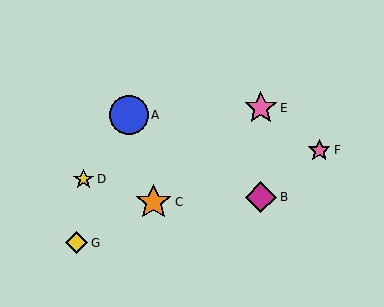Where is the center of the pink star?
The center of the pink star is at (319, 150).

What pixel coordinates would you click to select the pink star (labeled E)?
Click at (261, 108) to select the pink star E.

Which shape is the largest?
The blue circle (labeled A) is the largest.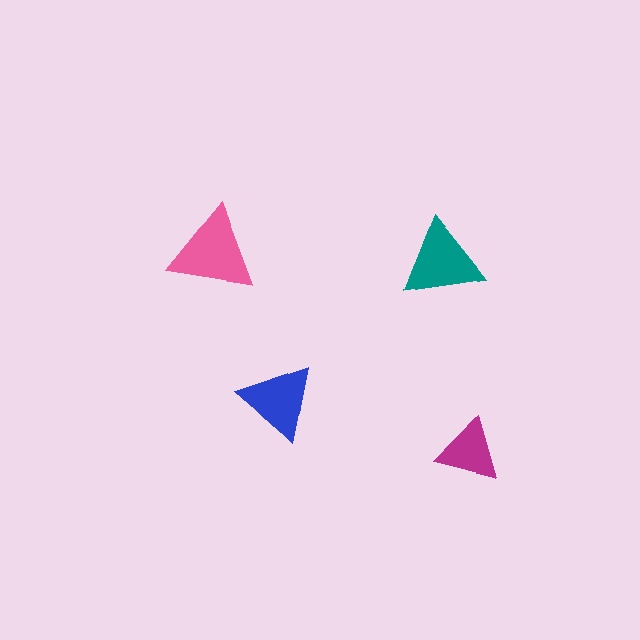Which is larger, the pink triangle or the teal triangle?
The pink one.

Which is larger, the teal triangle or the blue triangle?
The teal one.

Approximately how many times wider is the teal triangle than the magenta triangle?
About 1.5 times wider.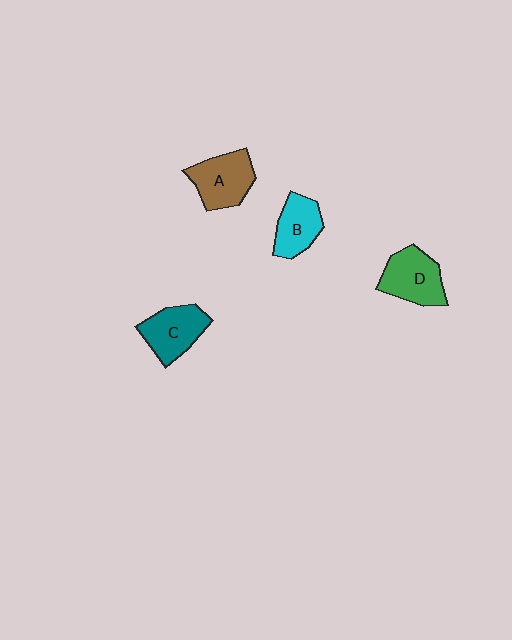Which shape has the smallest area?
Shape B (cyan).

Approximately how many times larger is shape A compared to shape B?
Approximately 1.2 times.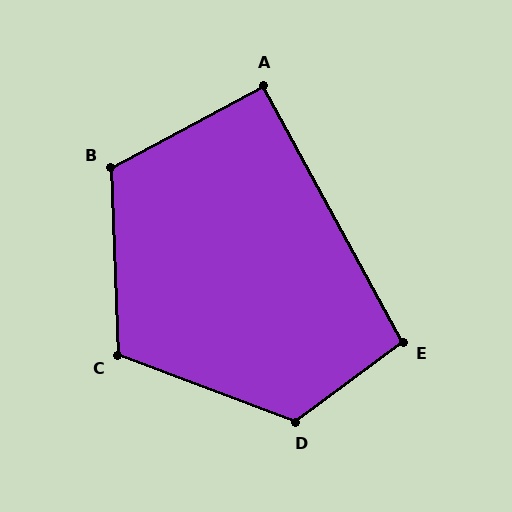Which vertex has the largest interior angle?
D, at approximately 123 degrees.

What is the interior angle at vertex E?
Approximately 98 degrees (obtuse).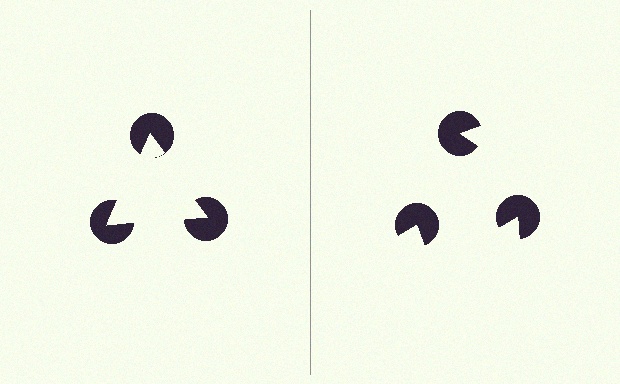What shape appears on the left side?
An illusory triangle.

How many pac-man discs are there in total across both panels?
6 — 3 on each side.